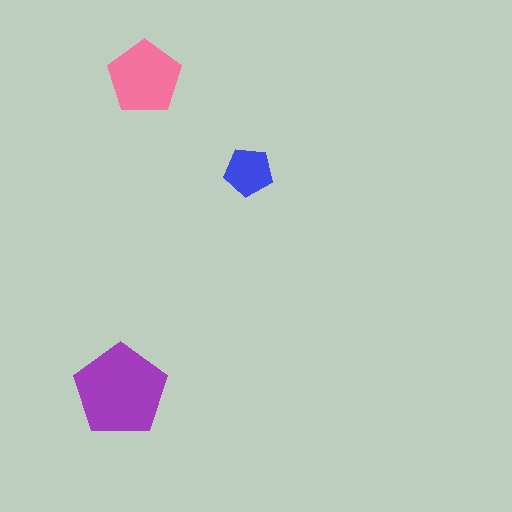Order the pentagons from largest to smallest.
the purple one, the pink one, the blue one.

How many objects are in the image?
There are 3 objects in the image.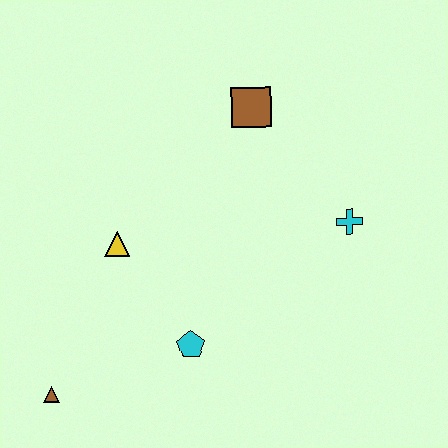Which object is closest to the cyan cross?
The brown square is closest to the cyan cross.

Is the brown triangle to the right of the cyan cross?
No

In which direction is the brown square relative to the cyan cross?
The brown square is above the cyan cross.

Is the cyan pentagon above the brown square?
No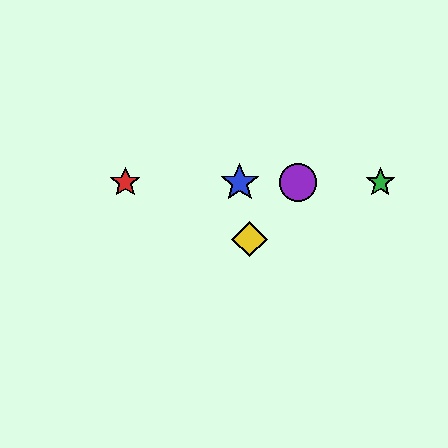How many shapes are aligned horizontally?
4 shapes (the red star, the blue star, the green star, the purple circle) are aligned horizontally.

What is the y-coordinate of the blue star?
The blue star is at y≈182.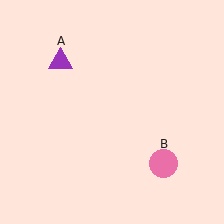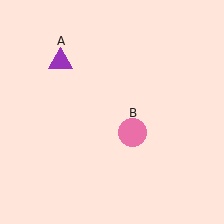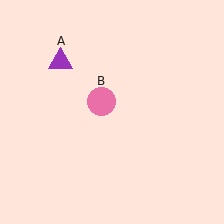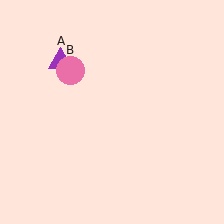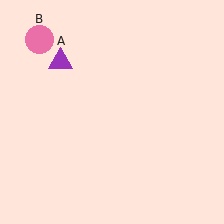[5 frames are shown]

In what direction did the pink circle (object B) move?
The pink circle (object B) moved up and to the left.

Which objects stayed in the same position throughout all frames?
Purple triangle (object A) remained stationary.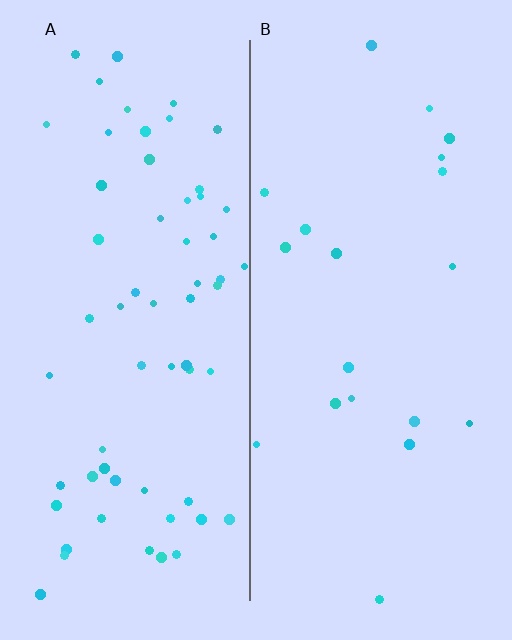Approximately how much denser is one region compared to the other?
Approximately 3.1× — region A over region B.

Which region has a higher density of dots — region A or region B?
A (the left).